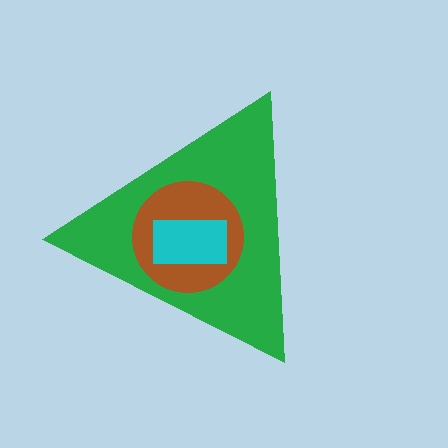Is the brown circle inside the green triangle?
Yes.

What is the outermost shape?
The green triangle.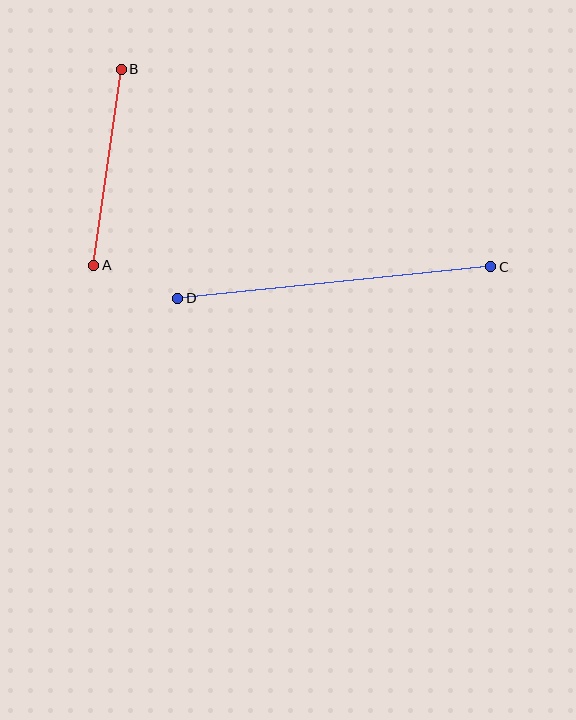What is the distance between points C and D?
The distance is approximately 314 pixels.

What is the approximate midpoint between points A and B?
The midpoint is at approximately (108, 167) pixels.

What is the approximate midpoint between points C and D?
The midpoint is at approximately (334, 283) pixels.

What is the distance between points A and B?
The distance is approximately 198 pixels.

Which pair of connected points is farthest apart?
Points C and D are farthest apart.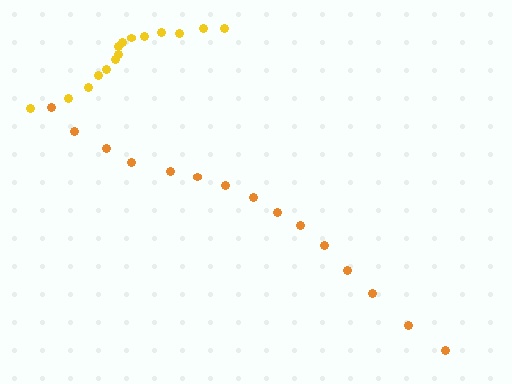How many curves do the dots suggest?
There are 2 distinct paths.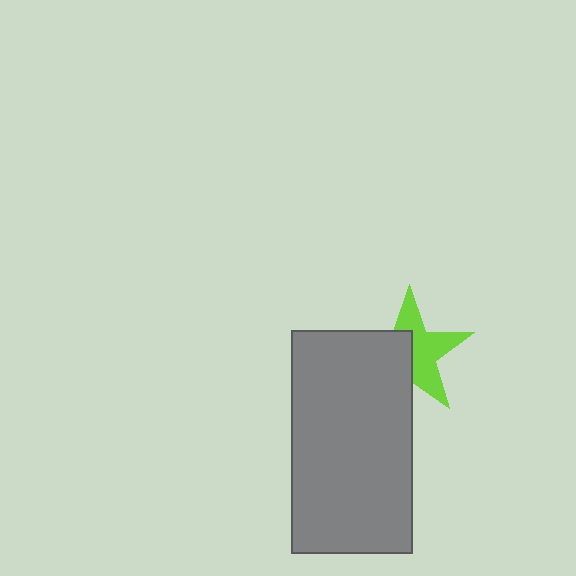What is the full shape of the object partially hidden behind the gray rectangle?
The partially hidden object is a lime star.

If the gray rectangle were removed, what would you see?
You would see the complete lime star.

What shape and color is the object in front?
The object in front is a gray rectangle.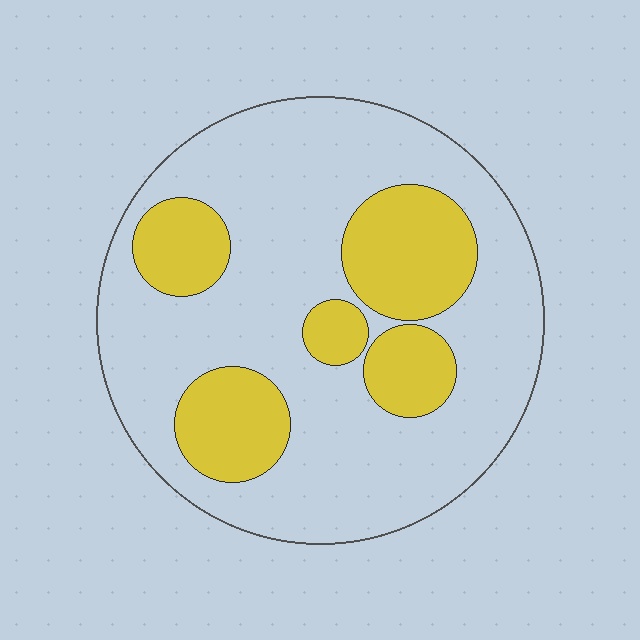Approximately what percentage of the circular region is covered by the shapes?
Approximately 30%.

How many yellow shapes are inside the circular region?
5.